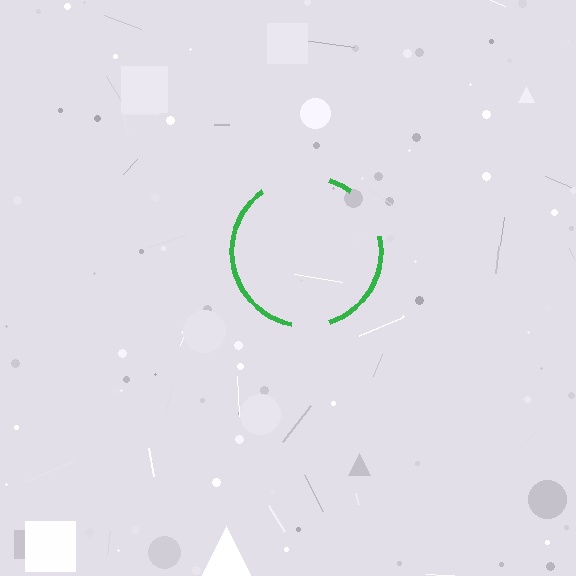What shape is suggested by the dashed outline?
The dashed outline suggests a circle.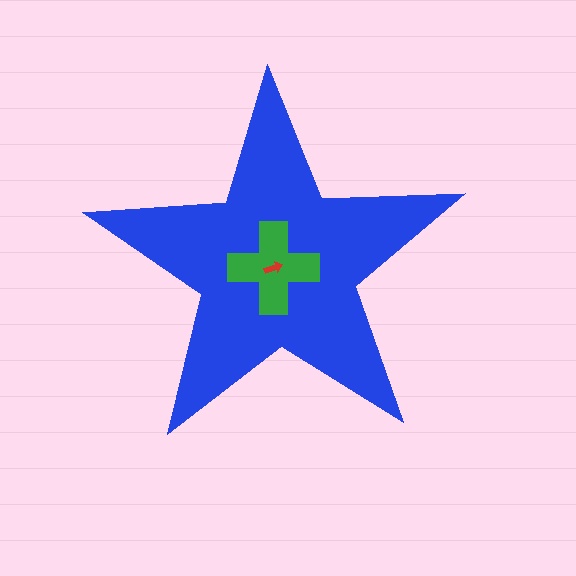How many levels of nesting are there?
3.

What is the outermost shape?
The blue star.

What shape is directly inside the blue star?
The green cross.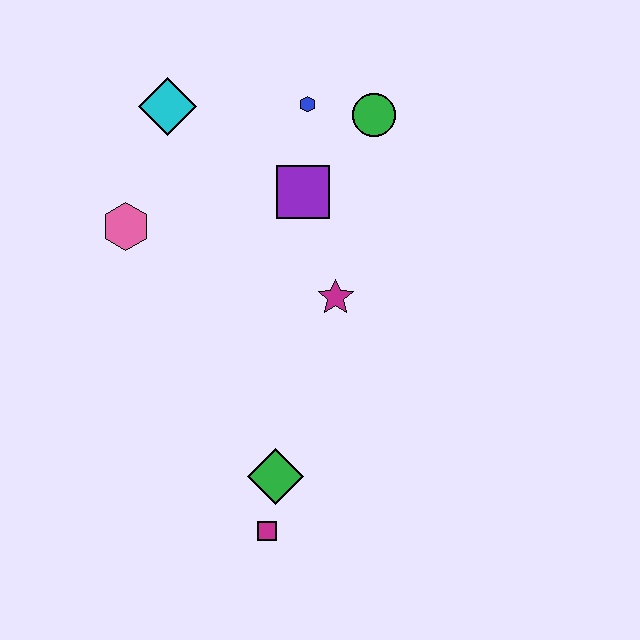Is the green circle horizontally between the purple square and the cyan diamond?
No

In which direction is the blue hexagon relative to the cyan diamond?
The blue hexagon is to the right of the cyan diamond.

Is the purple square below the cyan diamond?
Yes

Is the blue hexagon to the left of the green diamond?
No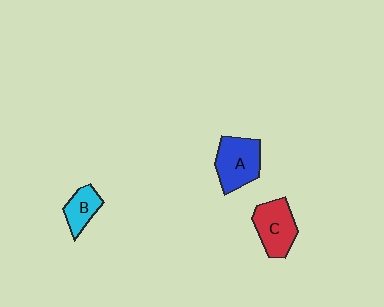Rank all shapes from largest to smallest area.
From largest to smallest: A (blue), C (red), B (cyan).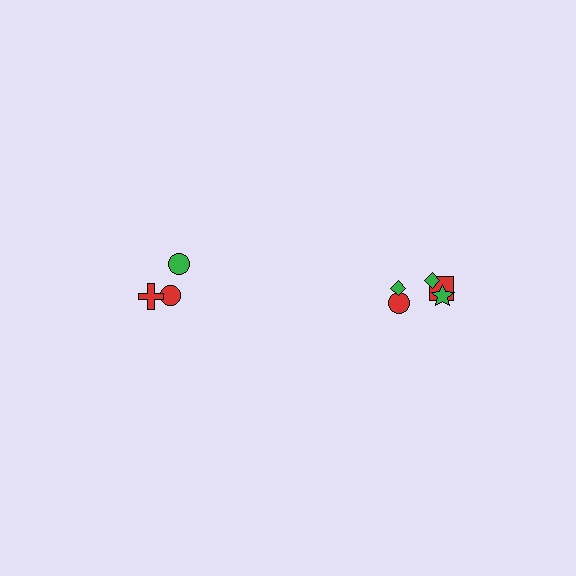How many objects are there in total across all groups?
There are 8 objects.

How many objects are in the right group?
There are 5 objects.